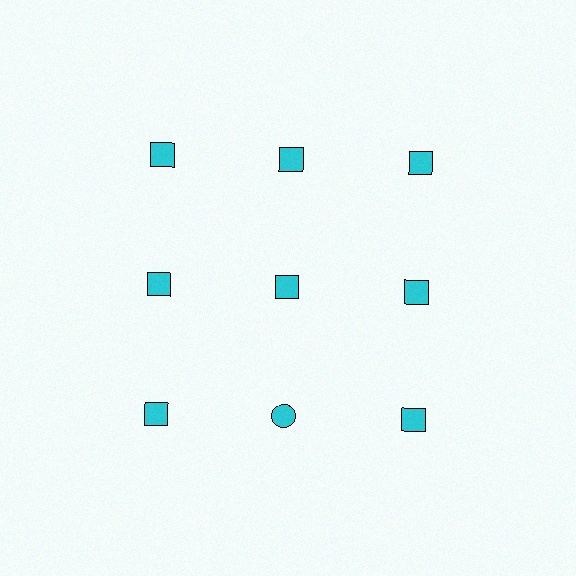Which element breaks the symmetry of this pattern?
The cyan circle in the third row, second from left column breaks the symmetry. All other shapes are cyan squares.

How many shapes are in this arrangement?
There are 9 shapes arranged in a grid pattern.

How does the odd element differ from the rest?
It has a different shape: circle instead of square.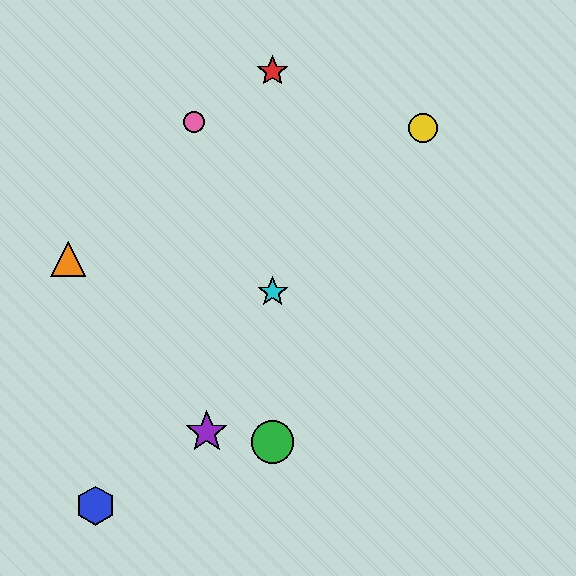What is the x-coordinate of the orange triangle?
The orange triangle is at x≈68.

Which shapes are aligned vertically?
The red star, the green circle, the cyan star are aligned vertically.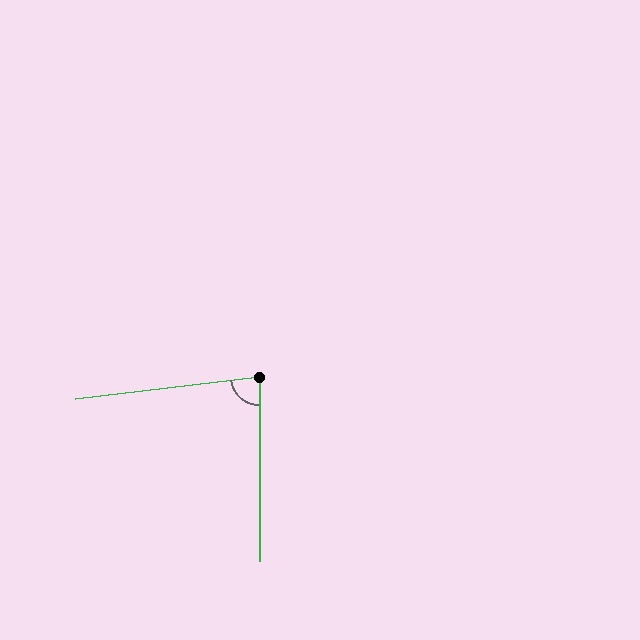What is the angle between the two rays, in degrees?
Approximately 83 degrees.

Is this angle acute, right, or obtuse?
It is acute.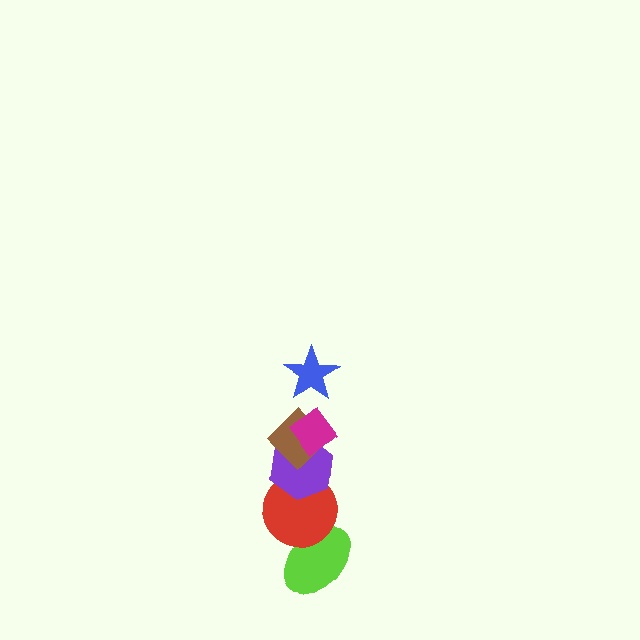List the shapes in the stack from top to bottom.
From top to bottom: the blue star, the magenta diamond, the brown diamond, the purple hexagon, the red circle, the lime ellipse.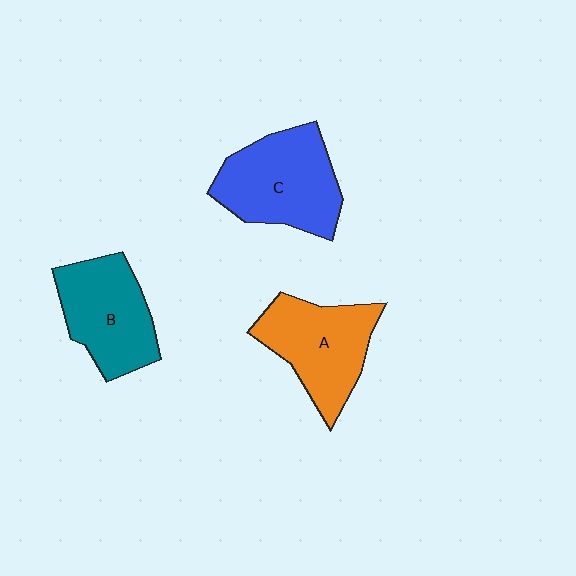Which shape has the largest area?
Shape C (blue).